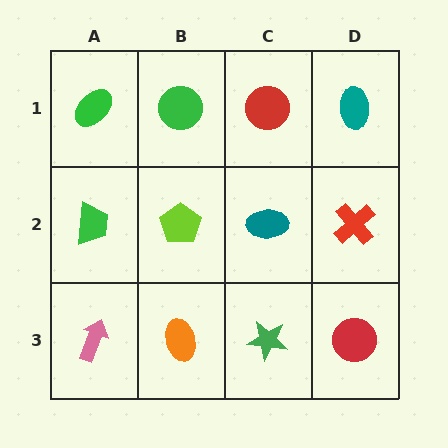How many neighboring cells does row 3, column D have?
2.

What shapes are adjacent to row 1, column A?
A green trapezoid (row 2, column A), a green circle (row 1, column B).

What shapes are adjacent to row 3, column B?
A lime pentagon (row 2, column B), a pink arrow (row 3, column A), a green star (row 3, column C).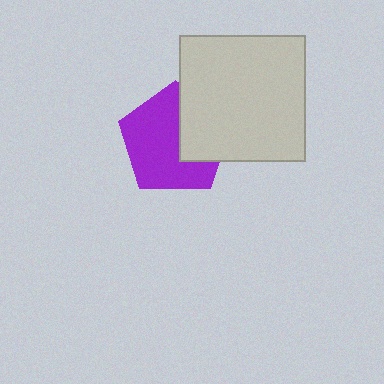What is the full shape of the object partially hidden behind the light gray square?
The partially hidden object is a purple pentagon.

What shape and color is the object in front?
The object in front is a light gray square.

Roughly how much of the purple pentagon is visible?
Most of it is visible (roughly 67%).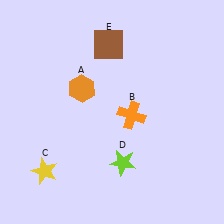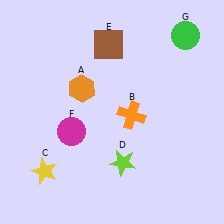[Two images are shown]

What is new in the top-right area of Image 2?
A green circle (G) was added in the top-right area of Image 2.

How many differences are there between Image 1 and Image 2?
There are 2 differences between the two images.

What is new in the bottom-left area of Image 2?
A magenta circle (F) was added in the bottom-left area of Image 2.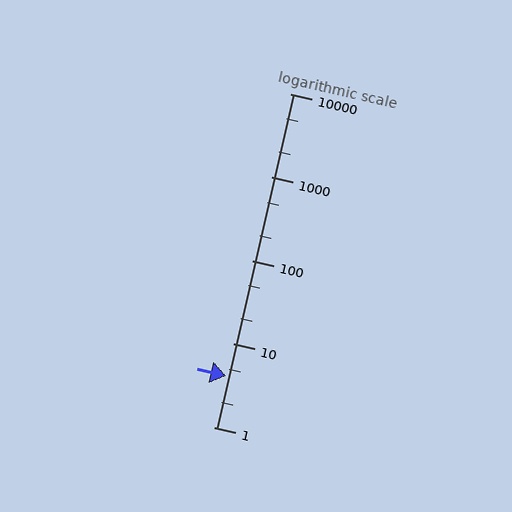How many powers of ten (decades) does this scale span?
The scale spans 4 decades, from 1 to 10000.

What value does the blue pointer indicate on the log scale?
The pointer indicates approximately 4.1.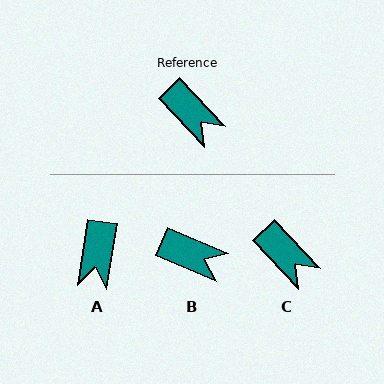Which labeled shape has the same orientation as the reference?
C.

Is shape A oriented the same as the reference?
No, it is off by about 53 degrees.